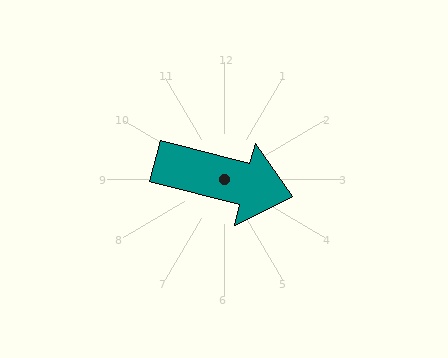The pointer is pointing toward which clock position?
Roughly 3 o'clock.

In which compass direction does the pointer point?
East.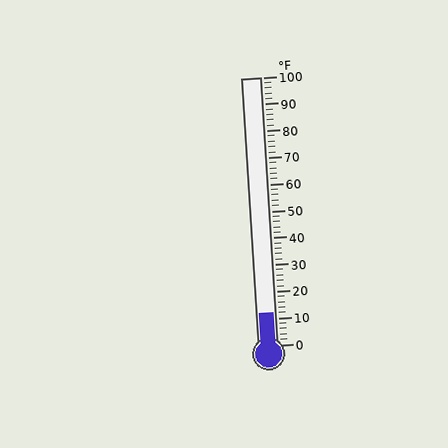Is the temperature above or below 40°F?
The temperature is below 40°F.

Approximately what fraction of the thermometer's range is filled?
The thermometer is filled to approximately 10% of its range.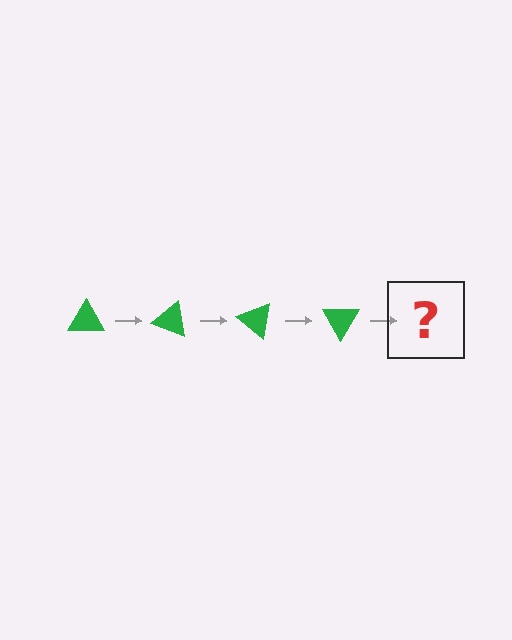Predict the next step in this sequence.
The next step is a green triangle rotated 80 degrees.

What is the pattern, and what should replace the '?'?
The pattern is that the triangle rotates 20 degrees each step. The '?' should be a green triangle rotated 80 degrees.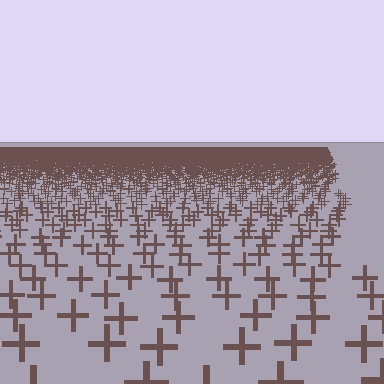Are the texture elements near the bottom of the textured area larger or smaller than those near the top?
Larger. Near the bottom, elements are closer to the viewer and appear at a bigger on-screen size.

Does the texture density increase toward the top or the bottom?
Density increases toward the top.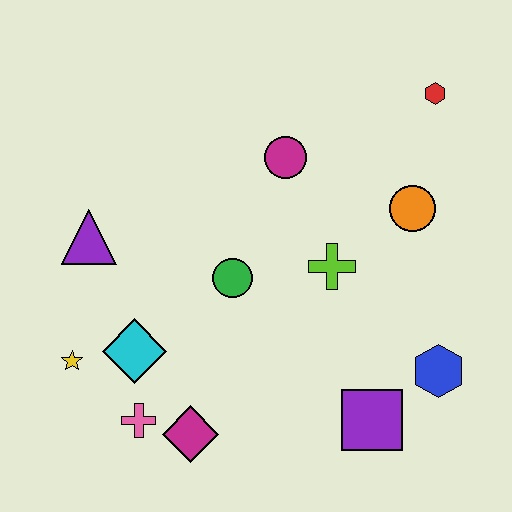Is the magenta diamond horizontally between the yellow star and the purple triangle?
No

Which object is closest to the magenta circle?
The lime cross is closest to the magenta circle.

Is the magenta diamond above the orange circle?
No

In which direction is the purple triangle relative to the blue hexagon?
The purple triangle is to the left of the blue hexagon.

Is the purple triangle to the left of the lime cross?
Yes